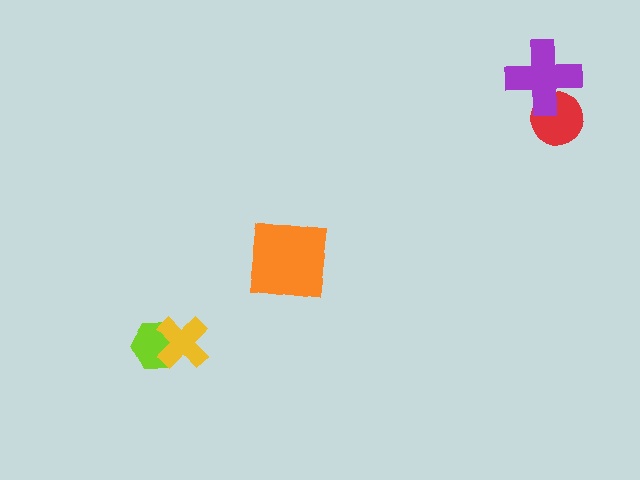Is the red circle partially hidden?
Yes, it is partially covered by another shape.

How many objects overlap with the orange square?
0 objects overlap with the orange square.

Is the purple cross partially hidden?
No, no other shape covers it.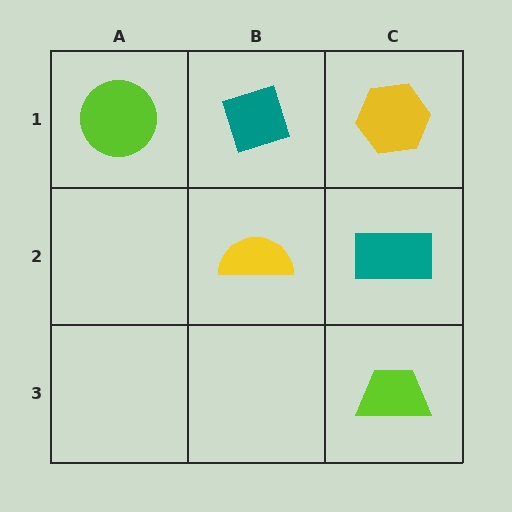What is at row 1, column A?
A lime circle.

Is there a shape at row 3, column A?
No, that cell is empty.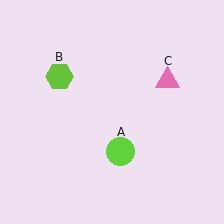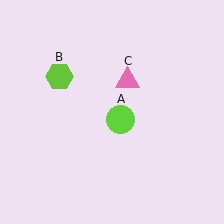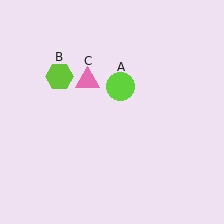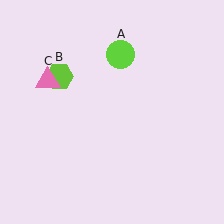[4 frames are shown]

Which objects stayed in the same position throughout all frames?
Lime hexagon (object B) remained stationary.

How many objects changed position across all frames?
2 objects changed position: lime circle (object A), pink triangle (object C).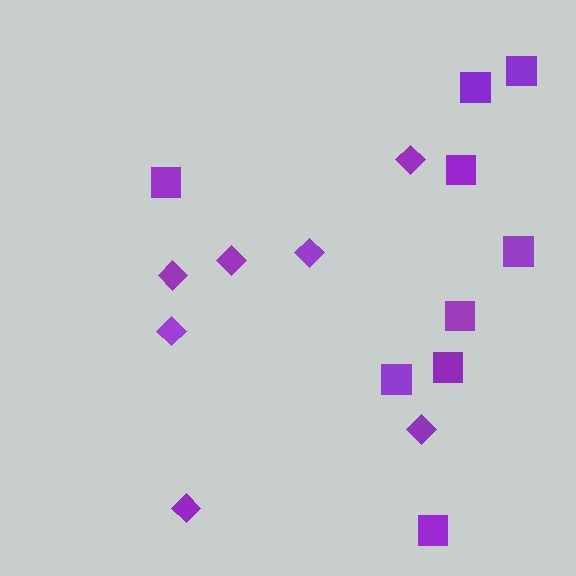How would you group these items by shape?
There are 2 groups: one group of squares (9) and one group of diamonds (7).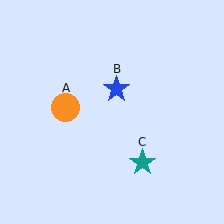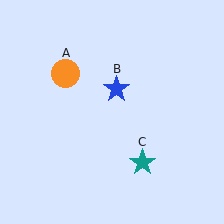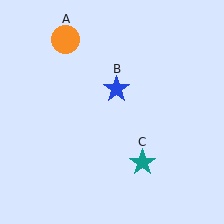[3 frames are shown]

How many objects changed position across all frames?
1 object changed position: orange circle (object A).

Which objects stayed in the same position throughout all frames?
Blue star (object B) and teal star (object C) remained stationary.